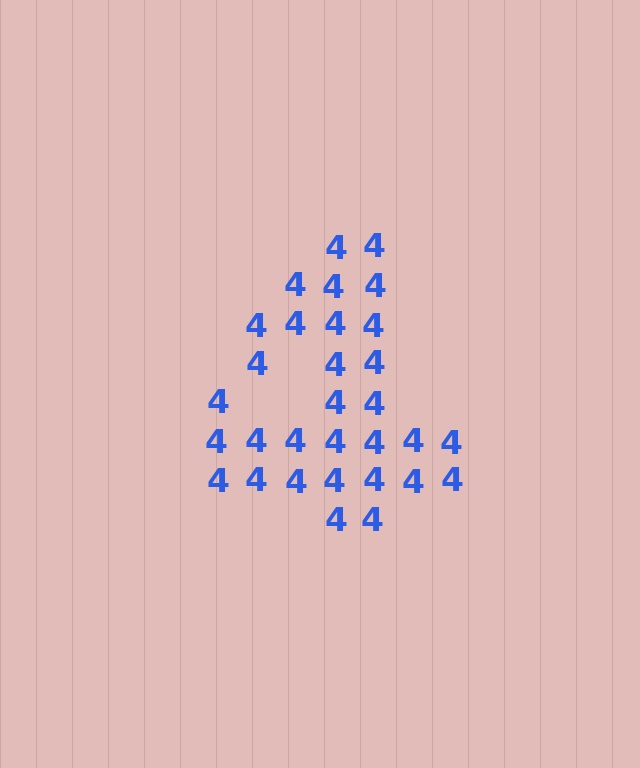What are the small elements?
The small elements are digit 4's.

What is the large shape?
The large shape is the digit 4.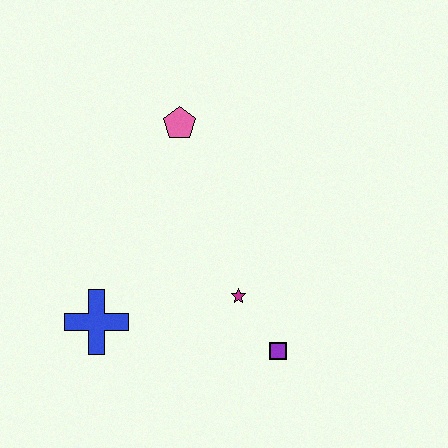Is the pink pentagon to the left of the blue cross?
No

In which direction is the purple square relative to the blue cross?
The purple square is to the right of the blue cross.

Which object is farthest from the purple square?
The pink pentagon is farthest from the purple square.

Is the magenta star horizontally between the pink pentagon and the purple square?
Yes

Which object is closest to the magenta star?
The purple square is closest to the magenta star.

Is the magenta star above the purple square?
Yes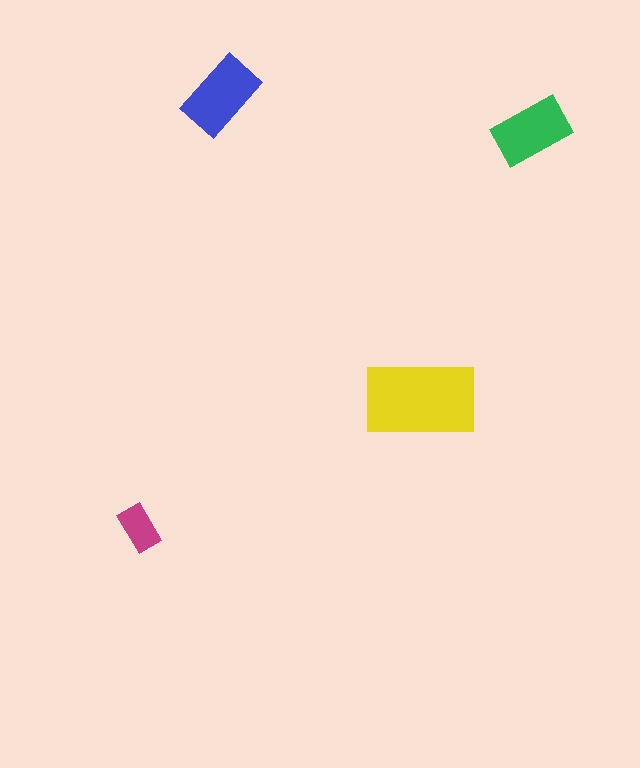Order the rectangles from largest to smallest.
the yellow one, the blue one, the green one, the magenta one.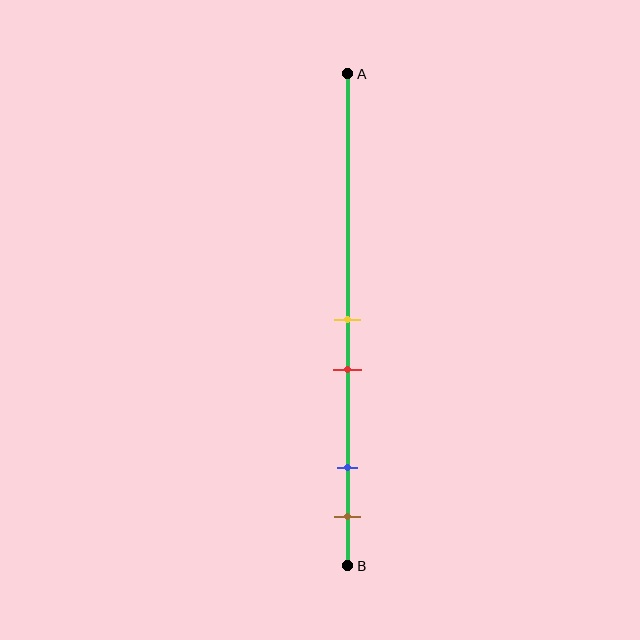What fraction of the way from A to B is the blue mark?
The blue mark is approximately 80% (0.8) of the way from A to B.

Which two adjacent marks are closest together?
The yellow and red marks are the closest adjacent pair.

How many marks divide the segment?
There are 4 marks dividing the segment.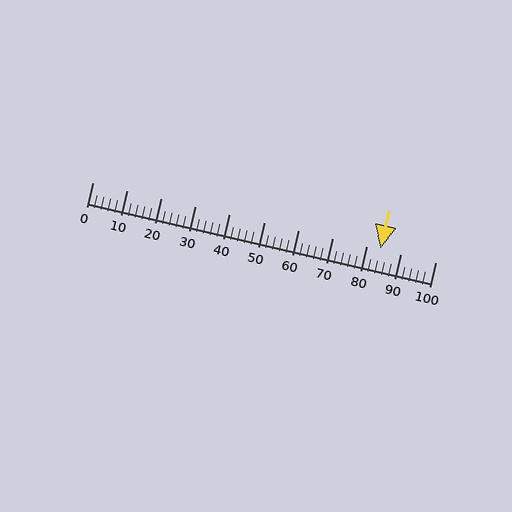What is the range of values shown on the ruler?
The ruler shows values from 0 to 100.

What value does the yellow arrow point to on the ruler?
The yellow arrow points to approximately 84.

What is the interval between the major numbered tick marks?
The major tick marks are spaced 10 units apart.